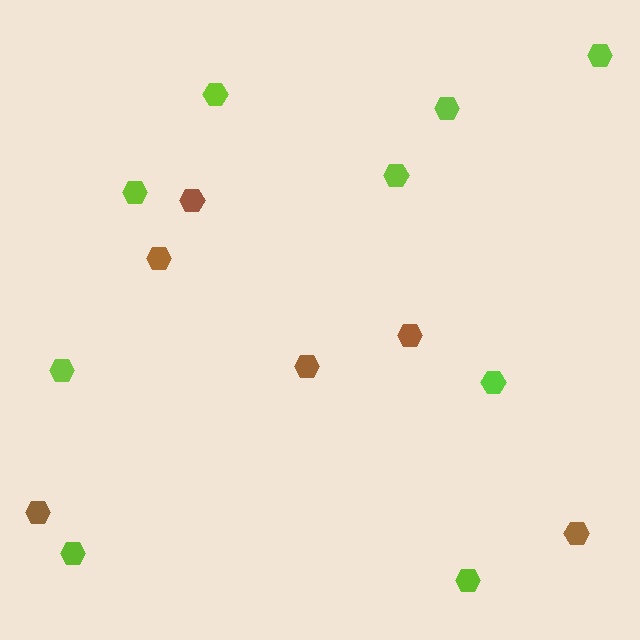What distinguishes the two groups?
There are 2 groups: one group of lime hexagons (9) and one group of brown hexagons (6).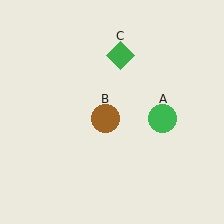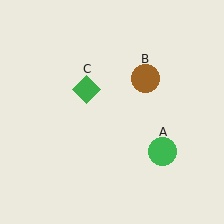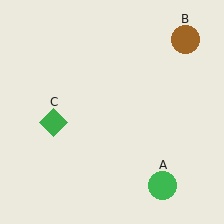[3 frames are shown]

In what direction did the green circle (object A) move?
The green circle (object A) moved down.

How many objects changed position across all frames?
3 objects changed position: green circle (object A), brown circle (object B), green diamond (object C).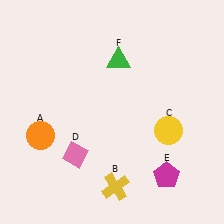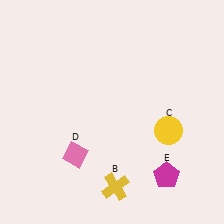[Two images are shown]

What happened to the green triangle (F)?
The green triangle (F) was removed in Image 2. It was in the top-right area of Image 1.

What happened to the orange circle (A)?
The orange circle (A) was removed in Image 2. It was in the bottom-left area of Image 1.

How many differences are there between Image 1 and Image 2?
There are 2 differences between the two images.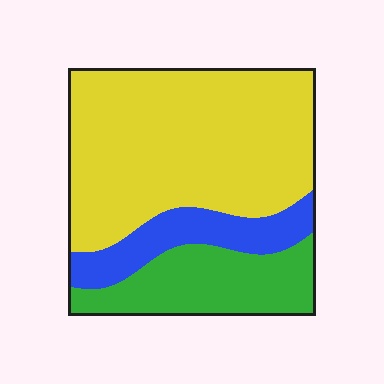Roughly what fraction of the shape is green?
Green covers roughly 25% of the shape.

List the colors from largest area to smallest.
From largest to smallest: yellow, green, blue.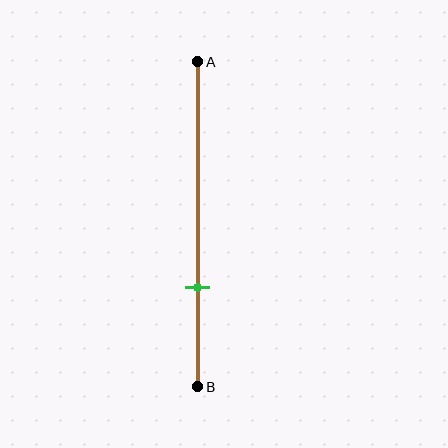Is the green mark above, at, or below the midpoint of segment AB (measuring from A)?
The green mark is below the midpoint of segment AB.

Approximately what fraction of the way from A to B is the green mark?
The green mark is approximately 70% of the way from A to B.